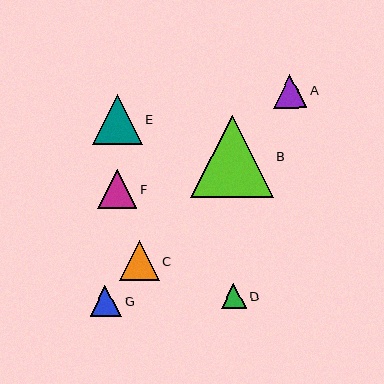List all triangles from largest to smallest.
From largest to smallest: B, E, C, F, A, G, D.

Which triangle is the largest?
Triangle B is the largest with a size of approximately 82 pixels.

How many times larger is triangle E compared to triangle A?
Triangle E is approximately 1.5 times the size of triangle A.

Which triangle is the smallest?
Triangle D is the smallest with a size of approximately 25 pixels.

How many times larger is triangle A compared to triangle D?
Triangle A is approximately 1.3 times the size of triangle D.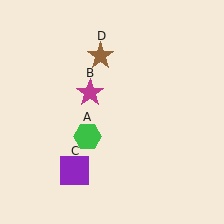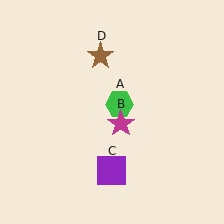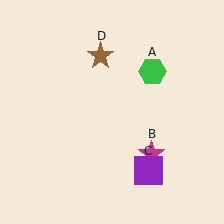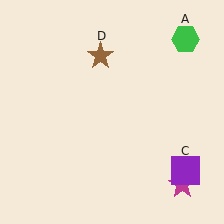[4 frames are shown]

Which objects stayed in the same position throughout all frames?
Brown star (object D) remained stationary.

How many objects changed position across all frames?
3 objects changed position: green hexagon (object A), magenta star (object B), purple square (object C).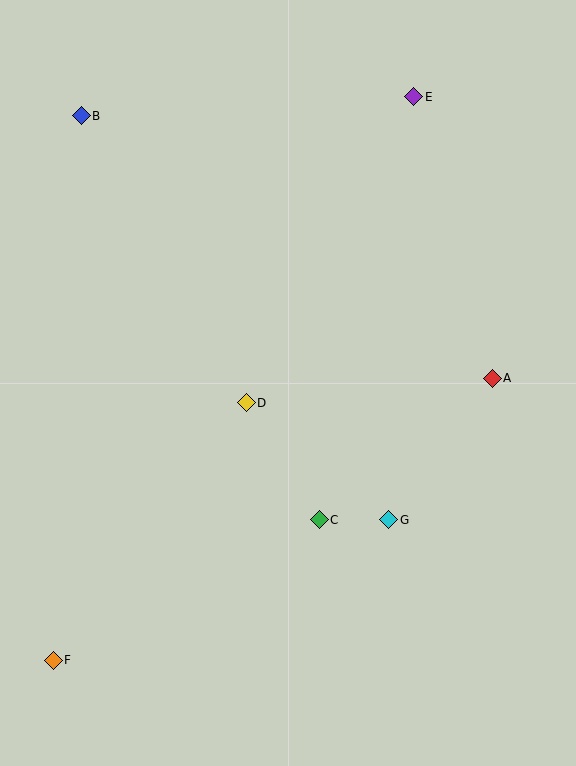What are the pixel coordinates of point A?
Point A is at (492, 378).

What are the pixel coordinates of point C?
Point C is at (319, 520).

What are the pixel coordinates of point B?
Point B is at (81, 116).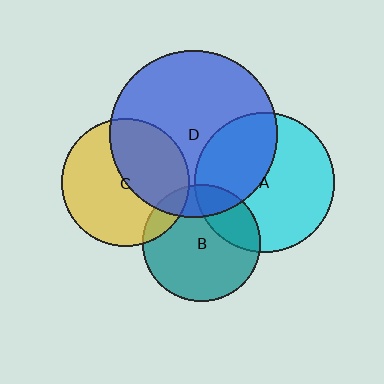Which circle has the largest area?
Circle D (blue).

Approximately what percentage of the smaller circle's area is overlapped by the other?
Approximately 40%.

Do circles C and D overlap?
Yes.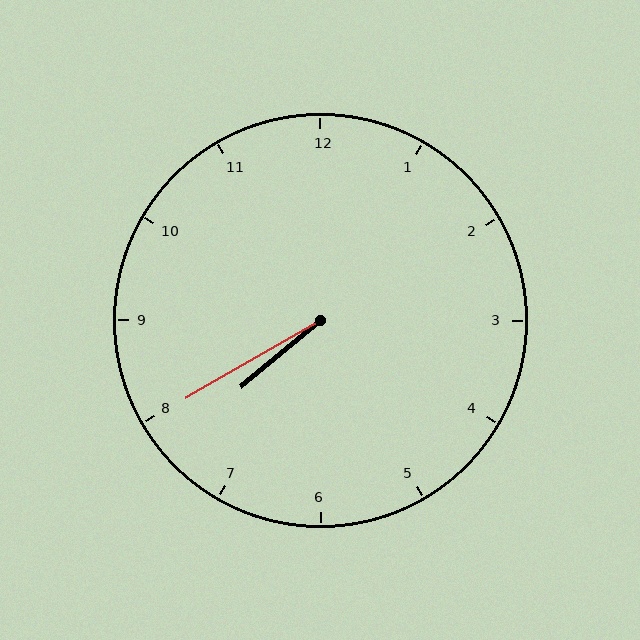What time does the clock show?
7:40.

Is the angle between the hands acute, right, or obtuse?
It is acute.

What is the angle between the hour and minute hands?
Approximately 10 degrees.